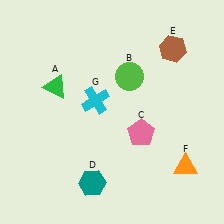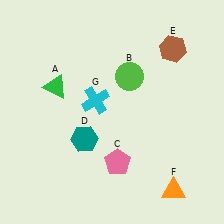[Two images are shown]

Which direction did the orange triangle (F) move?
The orange triangle (F) moved down.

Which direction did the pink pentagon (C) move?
The pink pentagon (C) moved down.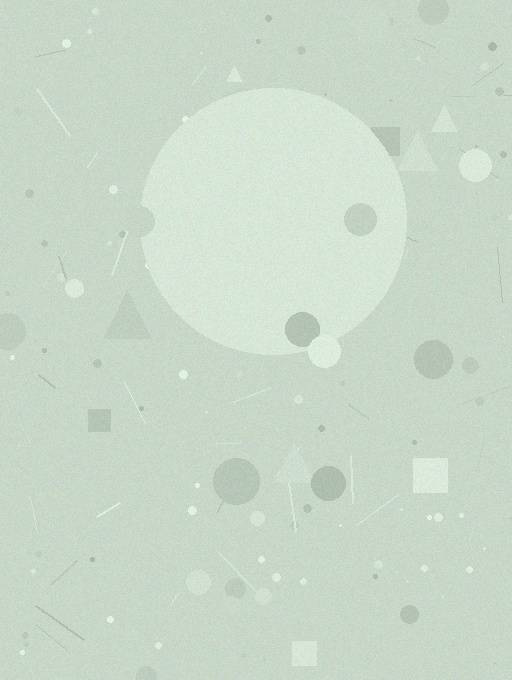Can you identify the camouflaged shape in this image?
The camouflaged shape is a circle.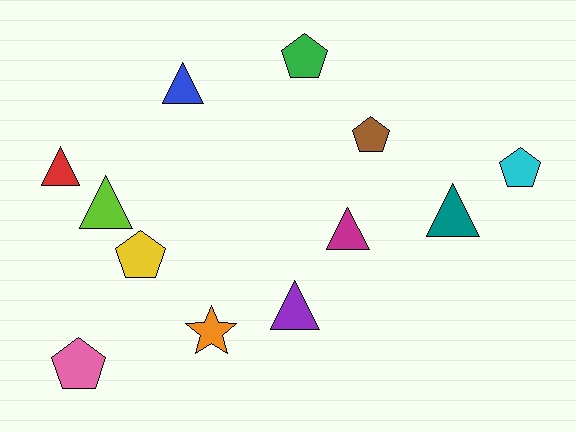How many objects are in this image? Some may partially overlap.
There are 12 objects.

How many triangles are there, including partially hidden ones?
There are 6 triangles.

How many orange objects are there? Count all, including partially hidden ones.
There is 1 orange object.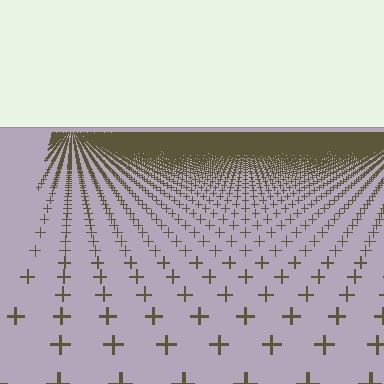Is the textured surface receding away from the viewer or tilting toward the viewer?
The surface is receding away from the viewer. Texture elements get smaller and denser toward the top.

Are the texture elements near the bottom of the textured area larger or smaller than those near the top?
Larger. Near the bottom, elements are closer to the viewer and appear at a bigger on-screen size.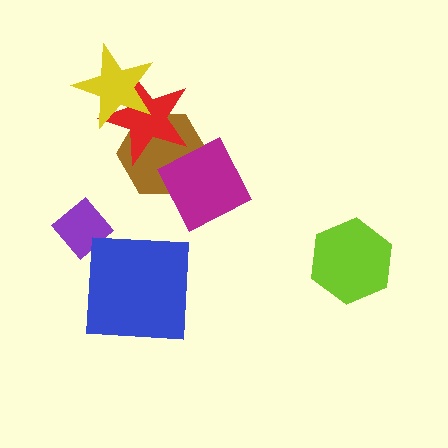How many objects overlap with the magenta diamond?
2 objects overlap with the magenta diamond.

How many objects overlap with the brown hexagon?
2 objects overlap with the brown hexagon.